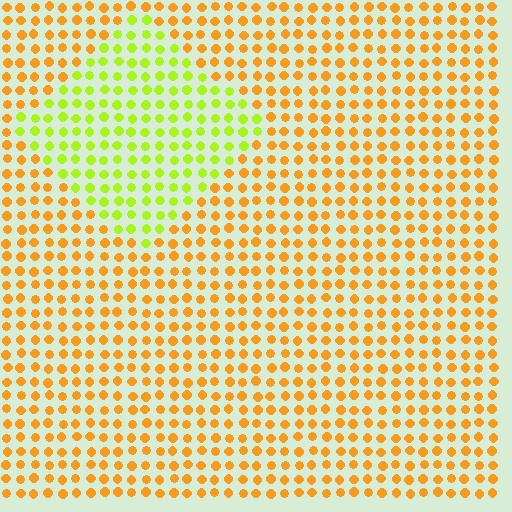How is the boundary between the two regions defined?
The boundary is defined purely by a slight shift in hue (about 47 degrees). Spacing, size, and orientation are identical on both sides.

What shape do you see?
I see a diamond.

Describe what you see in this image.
The image is filled with small orange elements in a uniform arrangement. A diamond-shaped region is visible where the elements are tinted to a slightly different hue, forming a subtle color boundary.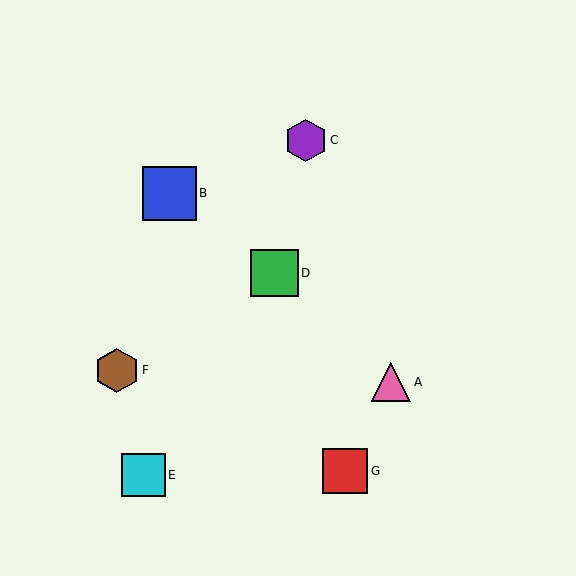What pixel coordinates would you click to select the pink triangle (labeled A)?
Click at (391, 382) to select the pink triangle A.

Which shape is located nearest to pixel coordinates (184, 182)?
The blue square (labeled B) at (169, 193) is nearest to that location.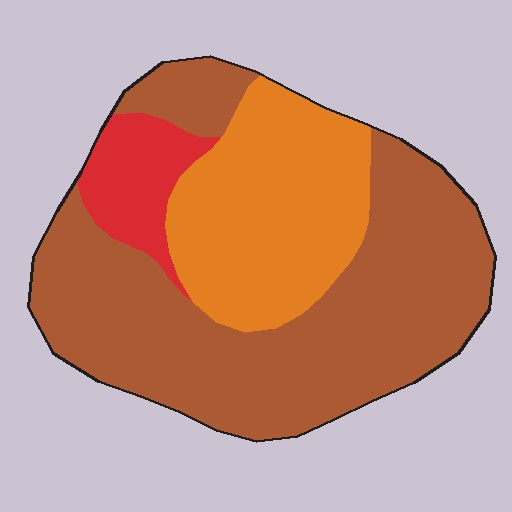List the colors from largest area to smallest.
From largest to smallest: brown, orange, red.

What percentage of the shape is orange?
Orange covers 30% of the shape.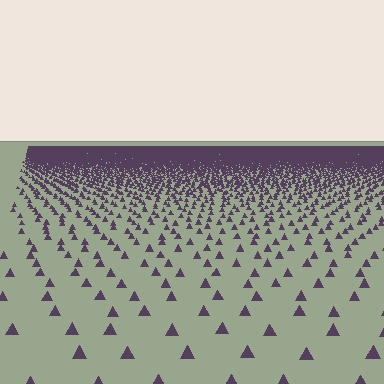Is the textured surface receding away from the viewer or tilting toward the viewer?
The surface is receding away from the viewer. Texture elements get smaller and denser toward the top.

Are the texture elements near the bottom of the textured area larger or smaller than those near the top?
Larger. Near the bottom, elements are closer to the viewer and appear at a bigger on-screen size.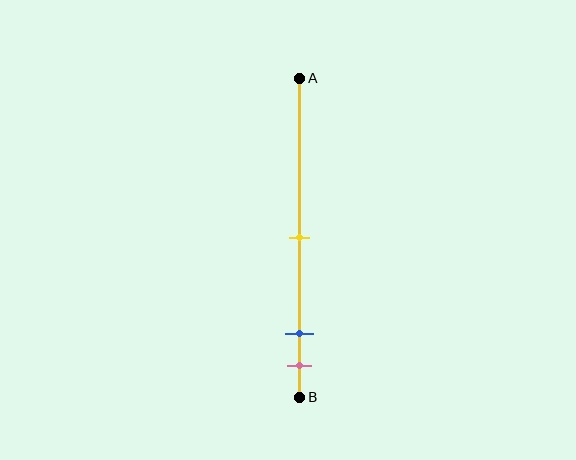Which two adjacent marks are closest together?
The blue and pink marks are the closest adjacent pair.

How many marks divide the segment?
There are 3 marks dividing the segment.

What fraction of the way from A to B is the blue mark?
The blue mark is approximately 80% (0.8) of the way from A to B.